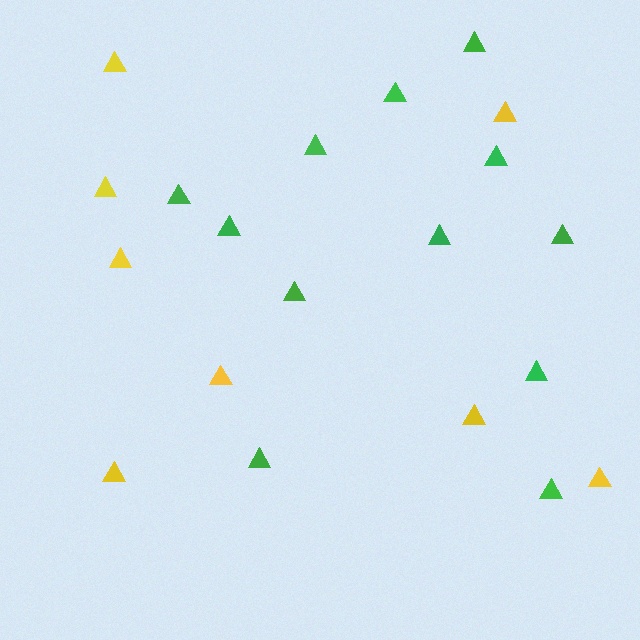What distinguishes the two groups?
There are 2 groups: one group of green triangles (12) and one group of yellow triangles (8).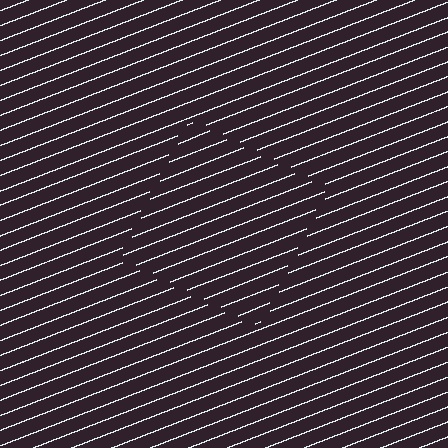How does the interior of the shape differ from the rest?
The interior of the shape contains the same grating, shifted by half a period — the contour is defined by the phase discontinuity where line-ends from the inner and outer gratings abut.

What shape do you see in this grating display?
An illusory square. The interior of the shape contains the same grating, shifted by half a period — the contour is defined by the phase discontinuity where line-ends from the inner and outer gratings abut.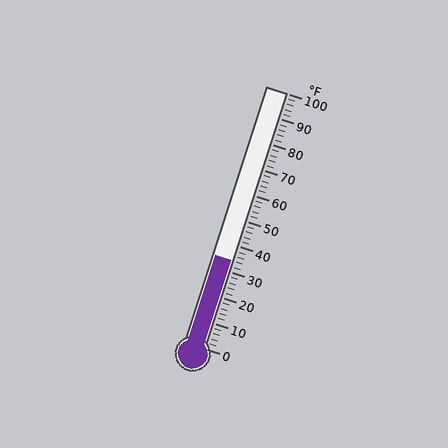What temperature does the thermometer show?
The thermometer shows approximately 34°F.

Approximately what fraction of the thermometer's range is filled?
The thermometer is filled to approximately 35% of its range.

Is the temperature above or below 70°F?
The temperature is below 70°F.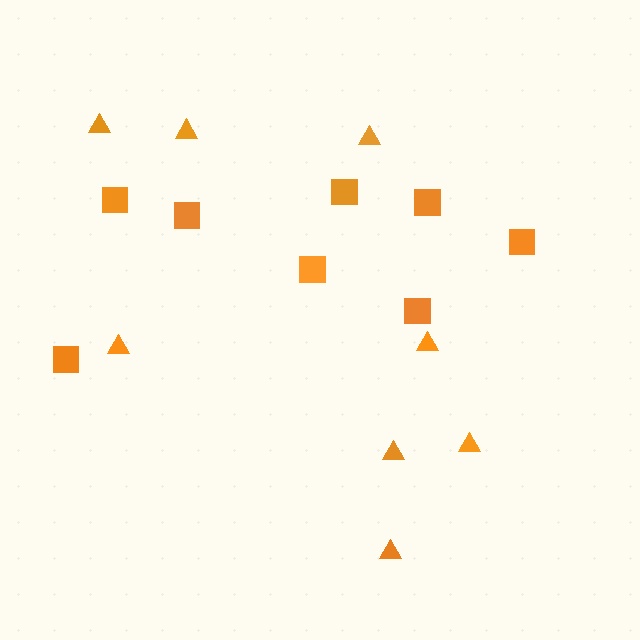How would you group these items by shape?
There are 2 groups: one group of triangles (8) and one group of squares (8).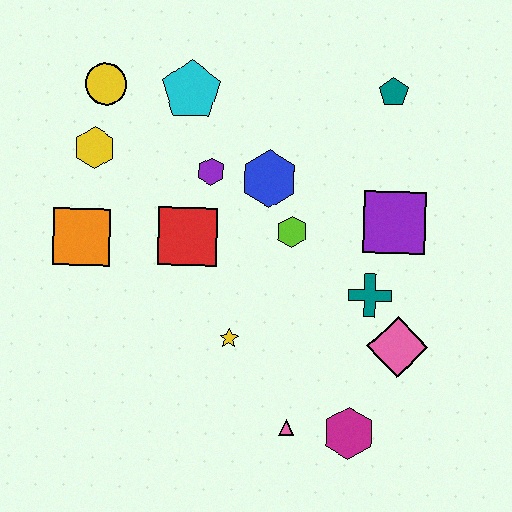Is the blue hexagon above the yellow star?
Yes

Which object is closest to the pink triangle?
The magenta hexagon is closest to the pink triangle.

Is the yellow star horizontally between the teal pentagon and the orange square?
Yes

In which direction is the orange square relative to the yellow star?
The orange square is to the left of the yellow star.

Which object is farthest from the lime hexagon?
The yellow circle is farthest from the lime hexagon.